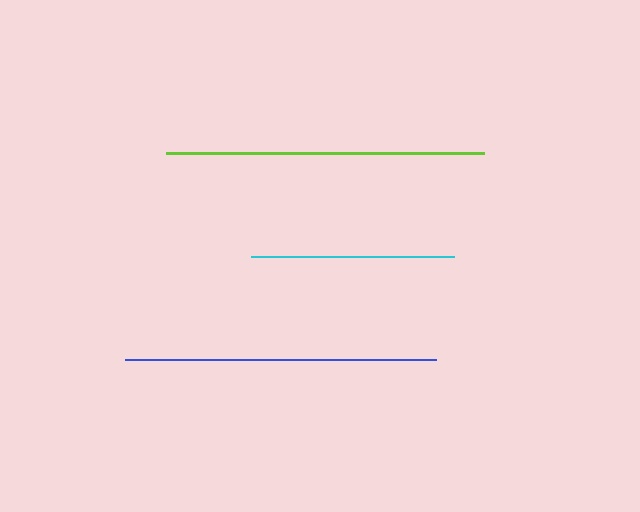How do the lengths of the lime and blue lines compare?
The lime and blue lines are approximately the same length.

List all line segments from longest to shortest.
From longest to shortest: lime, blue, cyan.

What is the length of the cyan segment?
The cyan segment is approximately 203 pixels long.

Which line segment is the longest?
The lime line is the longest at approximately 318 pixels.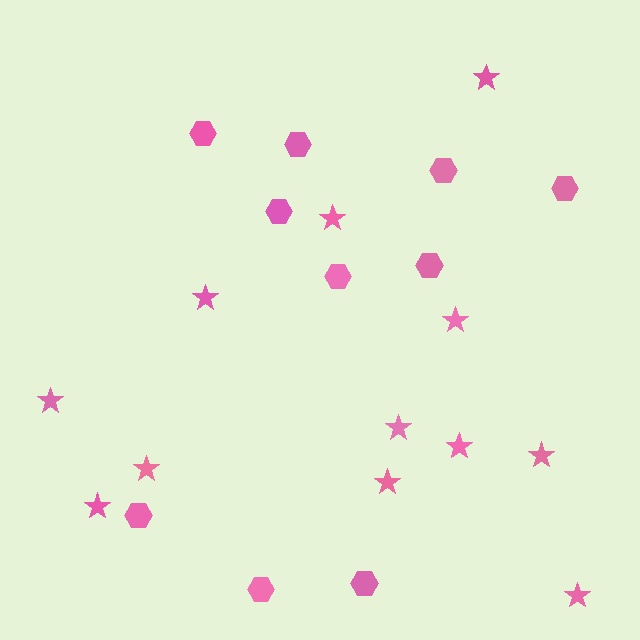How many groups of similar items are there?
There are 2 groups: one group of stars (12) and one group of hexagons (10).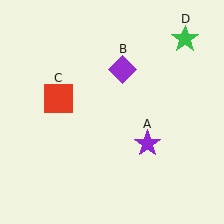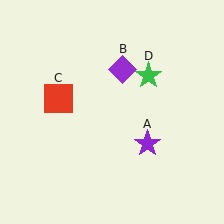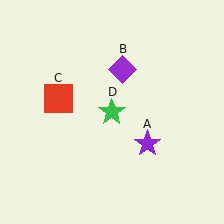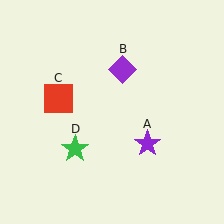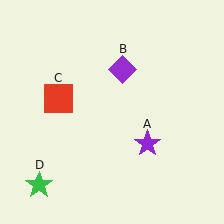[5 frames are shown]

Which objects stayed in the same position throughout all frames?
Purple star (object A) and purple diamond (object B) and red square (object C) remained stationary.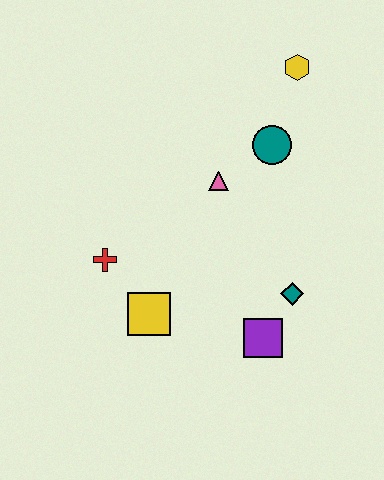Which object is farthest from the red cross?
The yellow hexagon is farthest from the red cross.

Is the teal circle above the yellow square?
Yes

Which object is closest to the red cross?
The yellow square is closest to the red cross.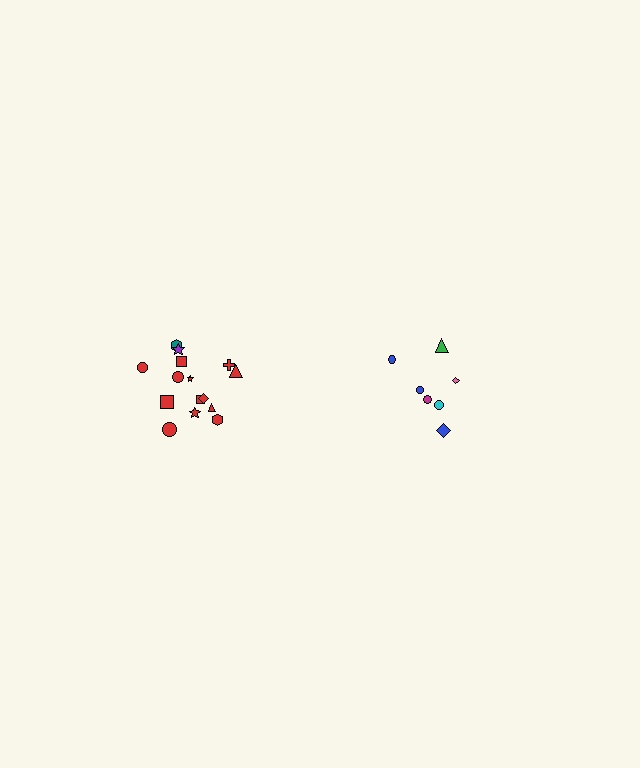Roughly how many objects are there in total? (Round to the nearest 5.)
Roughly 20 objects in total.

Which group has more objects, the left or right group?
The left group.